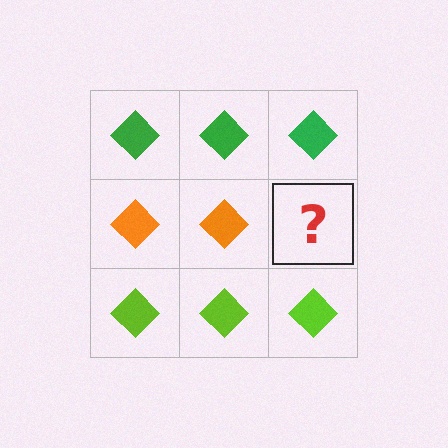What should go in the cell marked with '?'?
The missing cell should contain an orange diamond.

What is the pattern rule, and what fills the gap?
The rule is that each row has a consistent color. The gap should be filled with an orange diamond.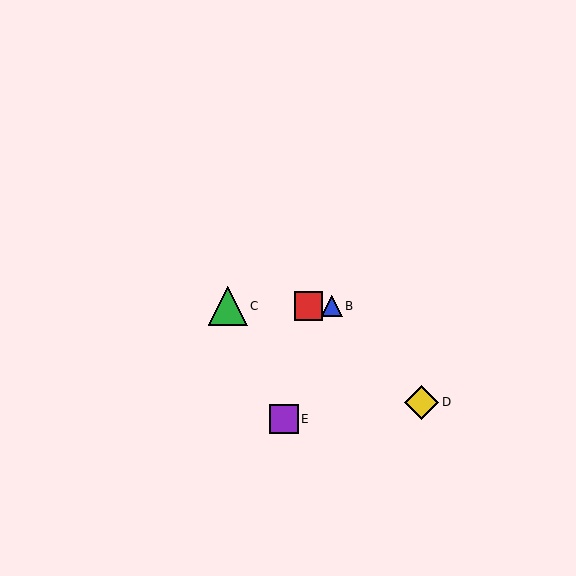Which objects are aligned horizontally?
Objects A, B, C are aligned horizontally.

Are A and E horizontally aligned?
No, A is at y≈306 and E is at y≈419.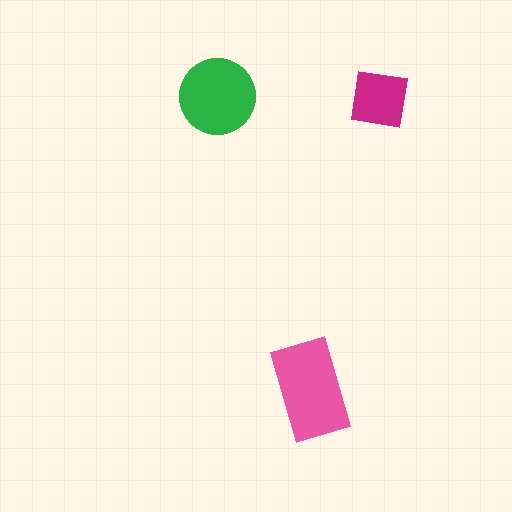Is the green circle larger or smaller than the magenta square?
Larger.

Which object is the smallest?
The magenta square.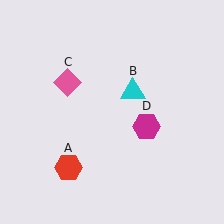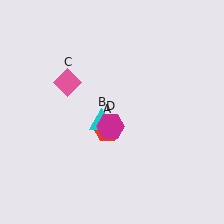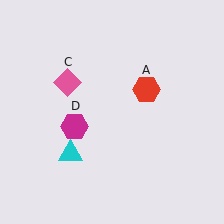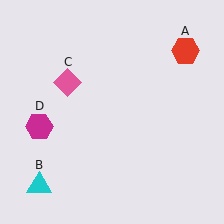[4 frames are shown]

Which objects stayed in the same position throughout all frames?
Pink diamond (object C) remained stationary.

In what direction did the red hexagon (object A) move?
The red hexagon (object A) moved up and to the right.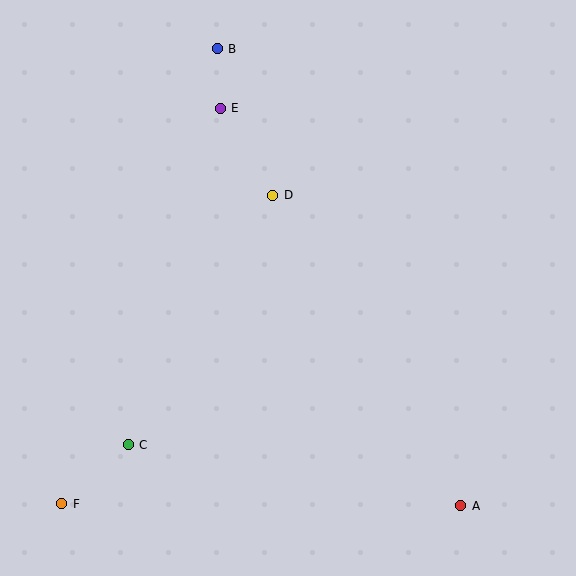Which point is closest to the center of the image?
Point D at (273, 195) is closest to the center.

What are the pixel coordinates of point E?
Point E is at (220, 108).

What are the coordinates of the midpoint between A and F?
The midpoint between A and F is at (261, 505).